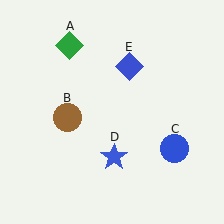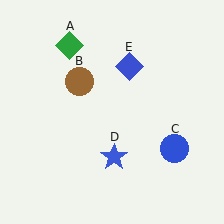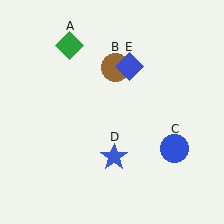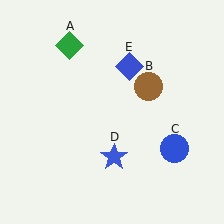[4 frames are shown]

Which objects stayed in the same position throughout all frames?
Green diamond (object A) and blue circle (object C) and blue star (object D) and blue diamond (object E) remained stationary.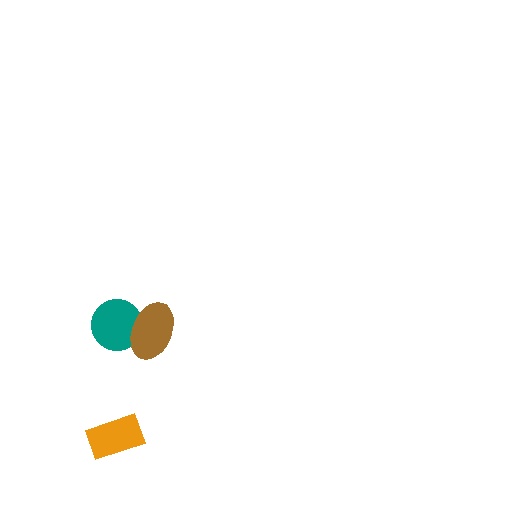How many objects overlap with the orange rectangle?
0 objects overlap with the orange rectangle.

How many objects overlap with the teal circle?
1 object overlaps with the teal circle.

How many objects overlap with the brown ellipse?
1 object overlaps with the brown ellipse.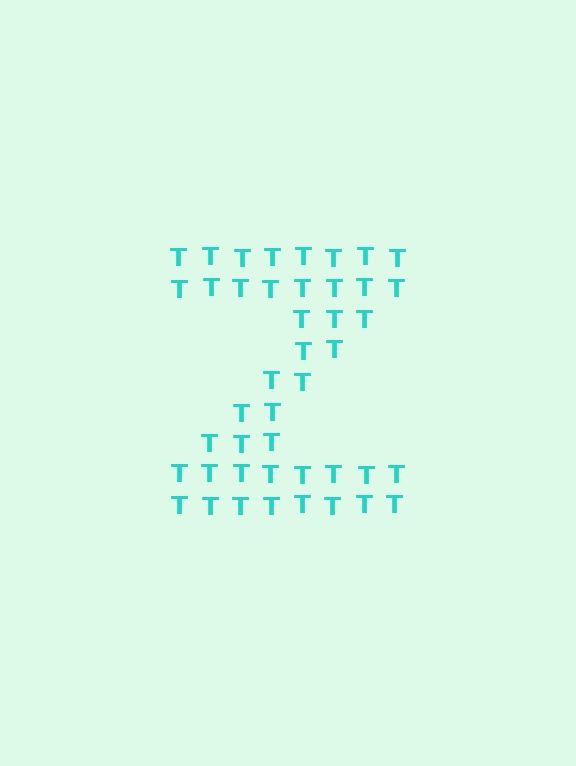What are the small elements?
The small elements are letter T's.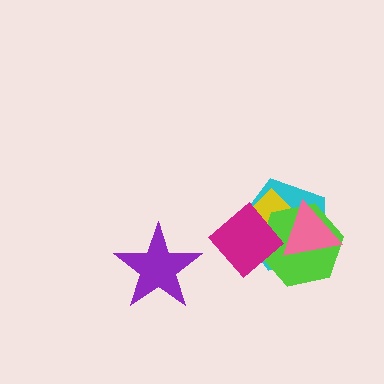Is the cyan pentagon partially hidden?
Yes, it is partially covered by another shape.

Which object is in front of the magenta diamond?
The pink triangle is in front of the magenta diamond.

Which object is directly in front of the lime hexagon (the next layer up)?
The magenta diamond is directly in front of the lime hexagon.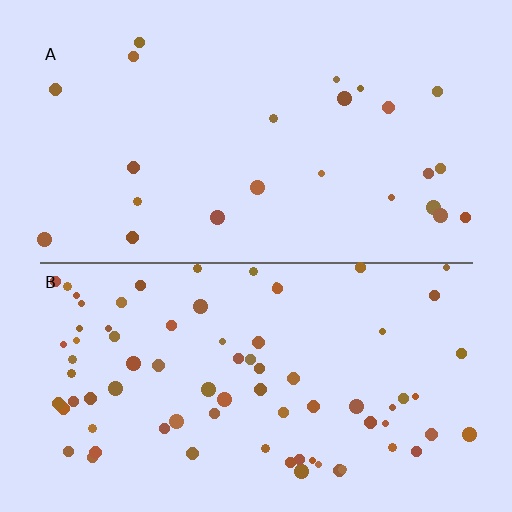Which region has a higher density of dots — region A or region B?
B (the bottom).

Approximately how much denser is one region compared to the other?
Approximately 3.3× — region B over region A.